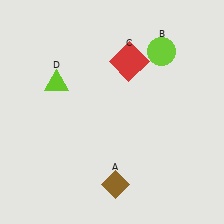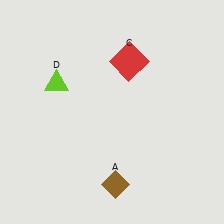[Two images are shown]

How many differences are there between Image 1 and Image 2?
There is 1 difference between the two images.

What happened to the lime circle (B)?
The lime circle (B) was removed in Image 2. It was in the top-right area of Image 1.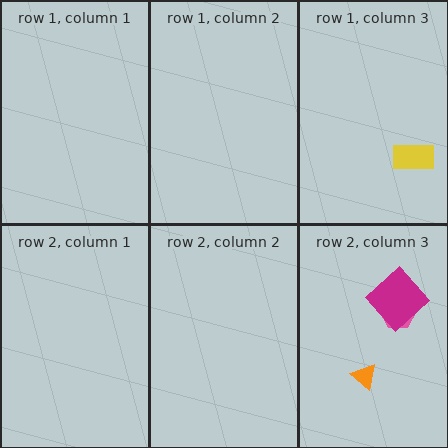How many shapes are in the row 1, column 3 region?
1.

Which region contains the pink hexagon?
The row 2, column 3 region.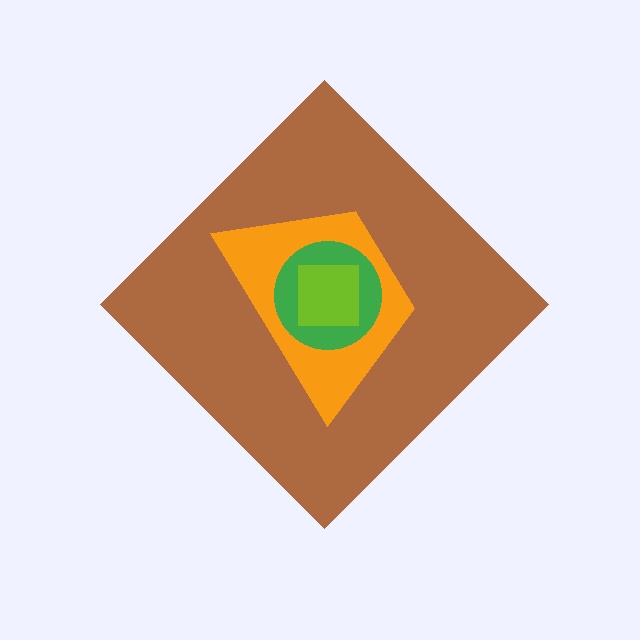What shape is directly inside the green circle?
The lime square.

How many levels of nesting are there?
4.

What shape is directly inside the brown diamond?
The orange trapezoid.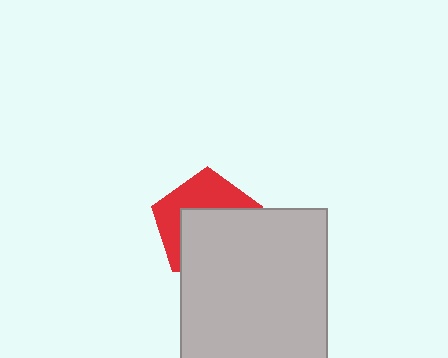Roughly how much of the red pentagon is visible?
A small part of it is visible (roughly 43%).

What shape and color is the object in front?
The object in front is a light gray rectangle.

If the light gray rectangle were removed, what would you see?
You would see the complete red pentagon.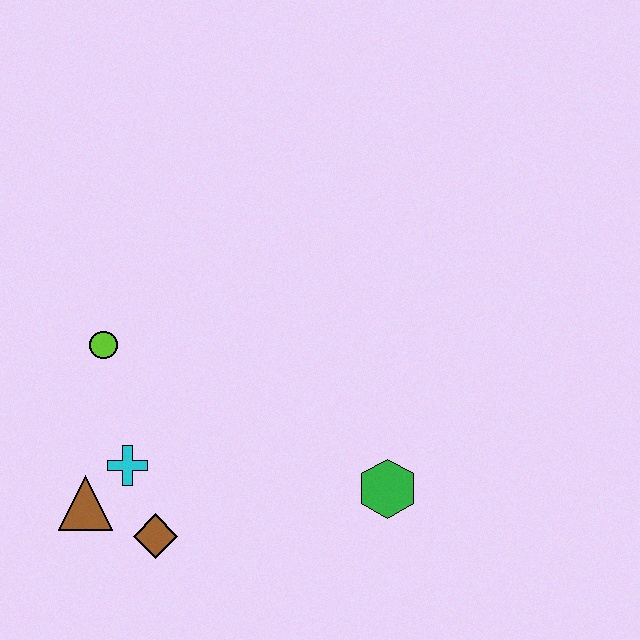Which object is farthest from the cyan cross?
The green hexagon is farthest from the cyan cross.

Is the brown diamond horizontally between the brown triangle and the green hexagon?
Yes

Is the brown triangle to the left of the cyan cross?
Yes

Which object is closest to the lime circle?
The cyan cross is closest to the lime circle.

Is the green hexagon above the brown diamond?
Yes